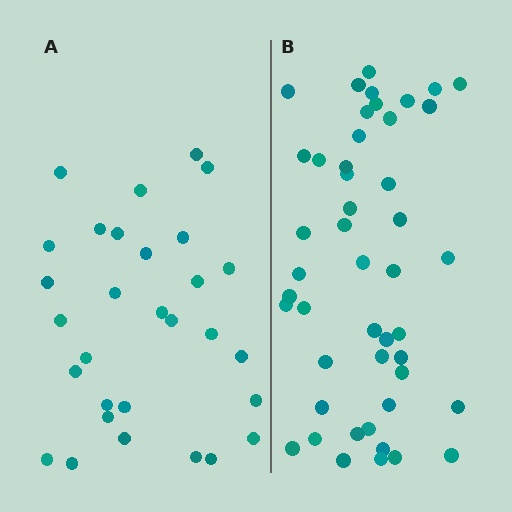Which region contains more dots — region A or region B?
Region B (the right region) has more dots.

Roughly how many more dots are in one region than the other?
Region B has approximately 15 more dots than region A.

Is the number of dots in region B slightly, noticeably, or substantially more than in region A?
Region B has substantially more. The ratio is roughly 1.6 to 1.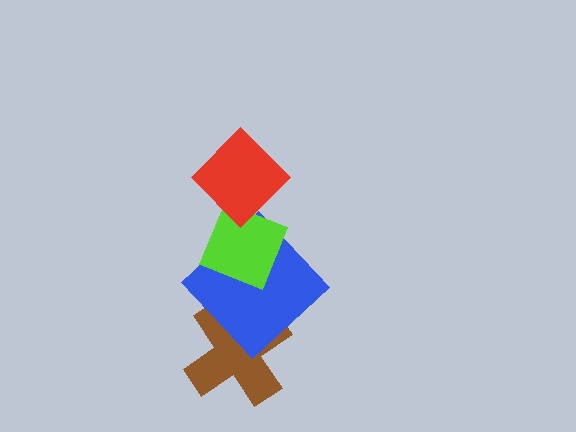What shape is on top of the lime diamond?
The red diamond is on top of the lime diamond.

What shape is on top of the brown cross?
The blue diamond is on top of the brown cross.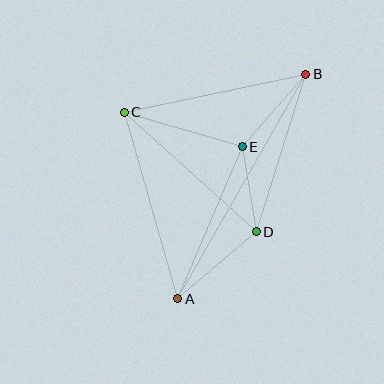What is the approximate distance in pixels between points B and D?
The distance between B and D is approximately 165 pixels.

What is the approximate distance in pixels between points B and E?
The distance between B and E is approximately 96 pixels.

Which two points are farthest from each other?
Points A and B are farthest from each other.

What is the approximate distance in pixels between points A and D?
The distance between A and D is approximately 103 pixels.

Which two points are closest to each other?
Points D and E are closest to each other.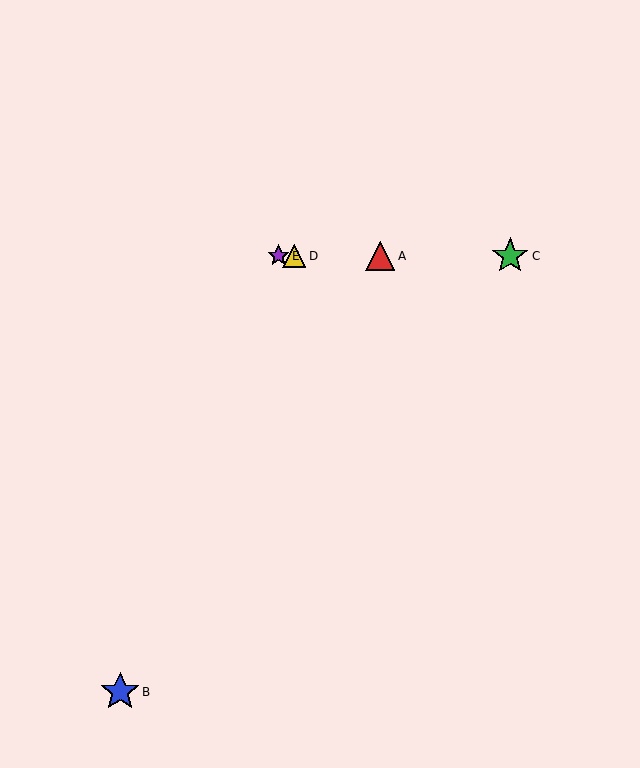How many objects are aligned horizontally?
4 objects (A, C, D, E) are aligned horizontally.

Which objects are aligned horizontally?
Objects A, C, D, E are aligned horizontally.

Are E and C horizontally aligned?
Yes, both are at y≈256.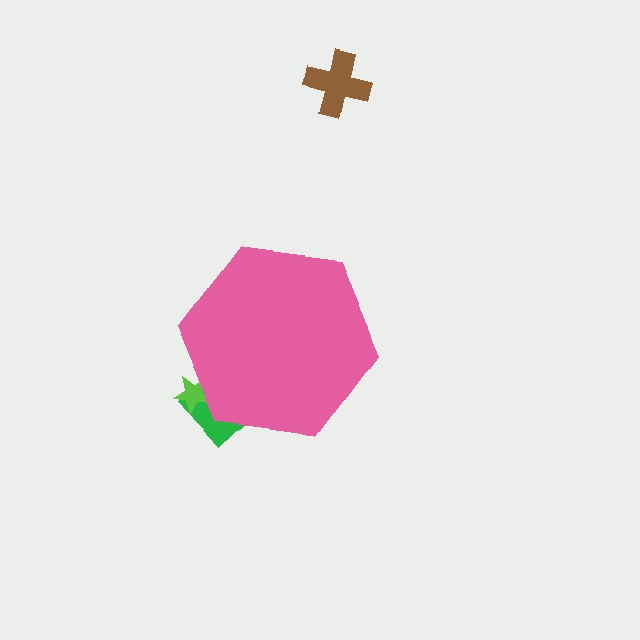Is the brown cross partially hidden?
No, the brown cross is fully visible.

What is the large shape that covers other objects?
A pink hexagon.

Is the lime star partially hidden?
Yes, the lime star is partially hidden behind the pink hexagon.